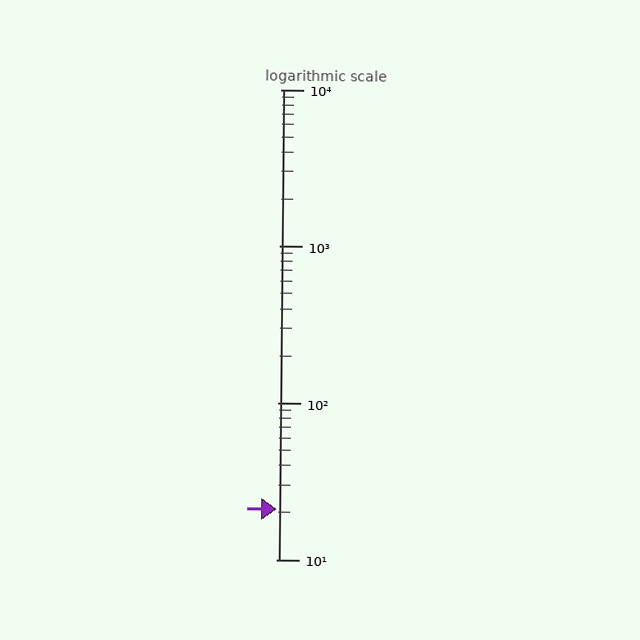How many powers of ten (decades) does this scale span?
The scale spans 3 decades, from 10 to 10000.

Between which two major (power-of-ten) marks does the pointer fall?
The pointer is between 10 and 100.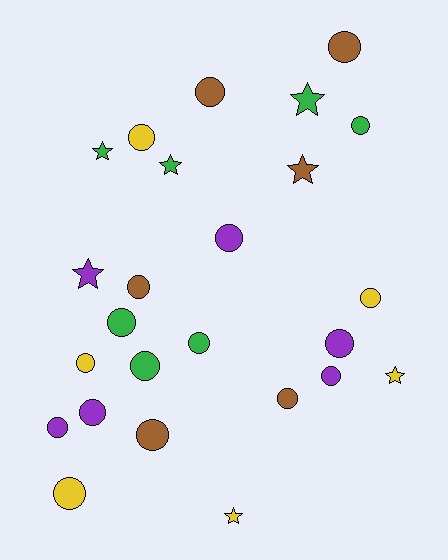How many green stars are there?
There are 3 green stars.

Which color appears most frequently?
Green, with 7 objects.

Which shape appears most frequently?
Circle, with 18 objects.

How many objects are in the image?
There are 25 objects.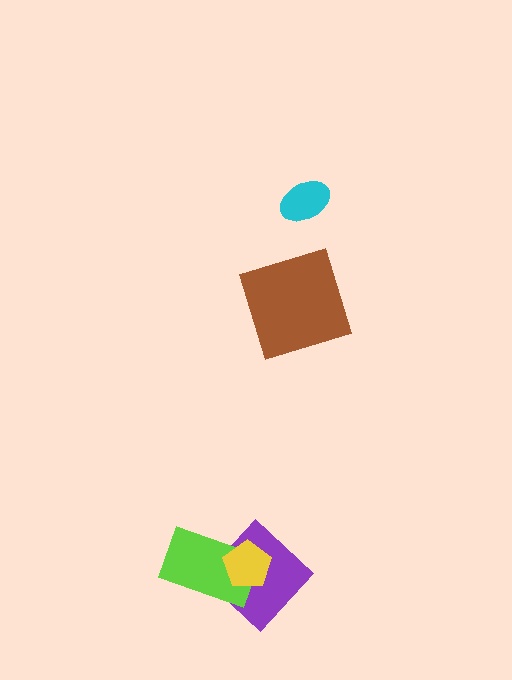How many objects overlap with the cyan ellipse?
0 objects overlap with the cyan ellipse.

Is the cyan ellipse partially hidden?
No, no other shape covers it.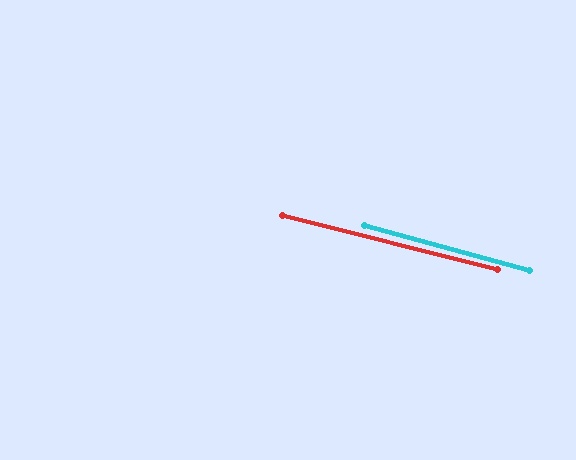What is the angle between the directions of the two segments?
Approximately 1 degree.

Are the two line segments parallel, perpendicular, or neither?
Parallel — their directions differ by only 1.0°.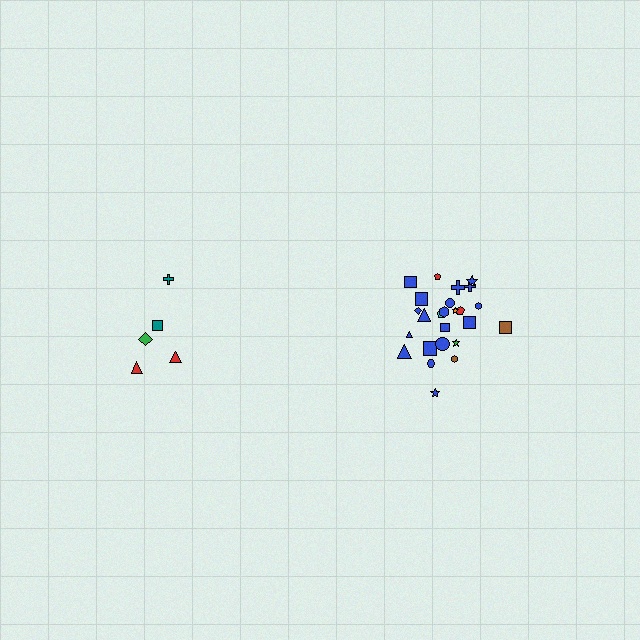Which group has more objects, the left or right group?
The right group.